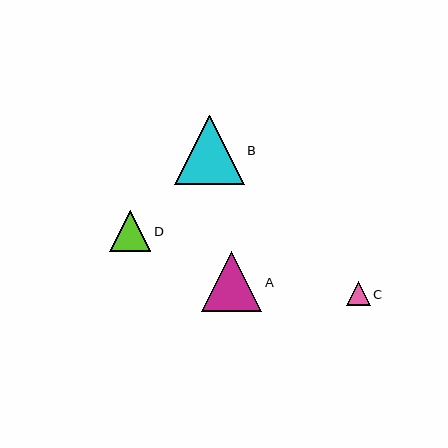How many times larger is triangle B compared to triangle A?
Triangle B is approximately 1.2 times the size of triangle A.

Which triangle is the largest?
Triangle B is the largest with a size of approximately 70 pixels.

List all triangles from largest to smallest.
From largest to smallest: B, A, D, C.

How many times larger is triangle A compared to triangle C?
Triangle A is approximately 2.5 times the size of triangle C.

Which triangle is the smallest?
Triangle C is the smallest with a size of approximately 24 pixels.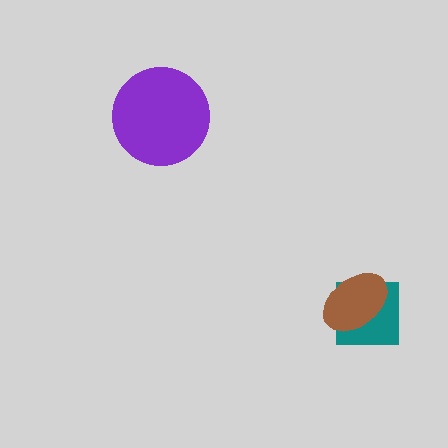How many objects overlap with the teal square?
1 object overlaps with the teal square.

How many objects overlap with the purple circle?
0 objects overlap with the purple circle.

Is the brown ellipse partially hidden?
No, no other shape covers it.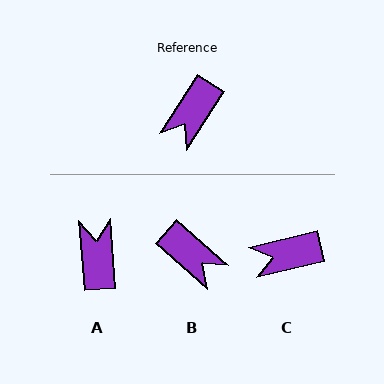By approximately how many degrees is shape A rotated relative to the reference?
Approximately 143 degrees clockwise.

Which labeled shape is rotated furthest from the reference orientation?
A, about 143 degrees away.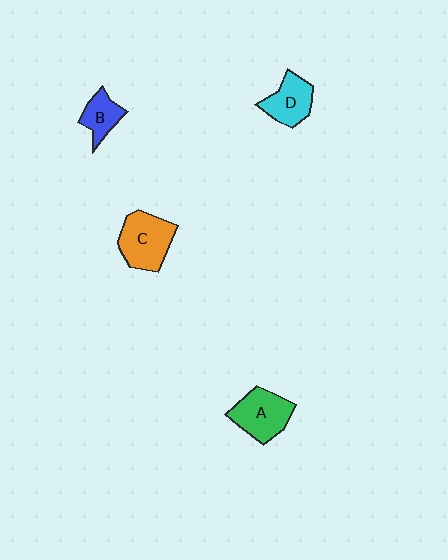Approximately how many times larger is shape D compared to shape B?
Approximately 1.3 times.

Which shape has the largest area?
Shape C (orange).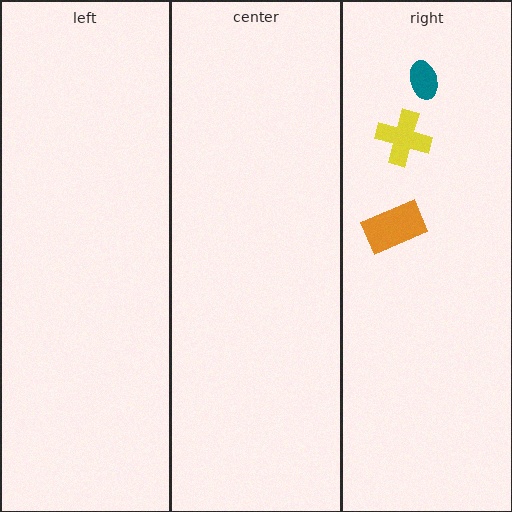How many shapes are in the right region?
3.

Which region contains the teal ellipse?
The right region.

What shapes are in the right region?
The yellow cross, the teal ellipse, the orange rectangle.